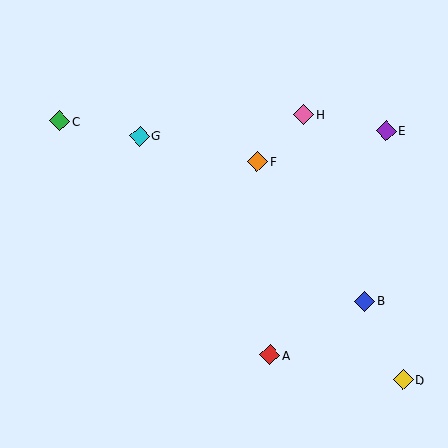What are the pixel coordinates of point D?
Point D is at (403, 380).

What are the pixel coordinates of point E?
Point E is at (386, 130).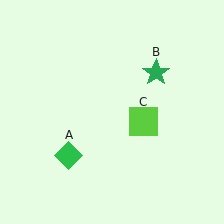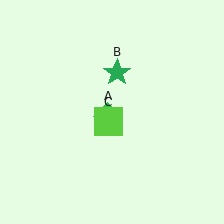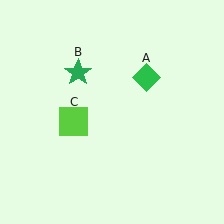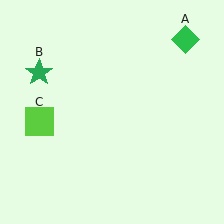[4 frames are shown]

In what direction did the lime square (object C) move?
The lime square (object C) moved left.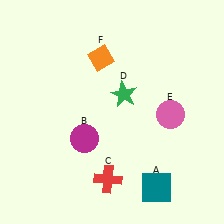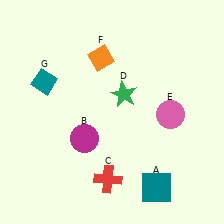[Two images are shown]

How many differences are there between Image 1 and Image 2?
There is 1 difference between the two images.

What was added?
A teal diamond (G) was added in Image 2.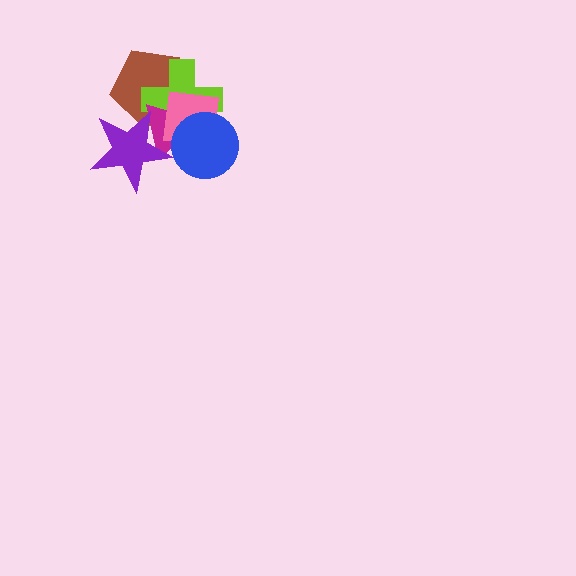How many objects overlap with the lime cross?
5 objects overlap with the lime cross.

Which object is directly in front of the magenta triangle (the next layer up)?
The pink square is directly in front of the magenta triangle.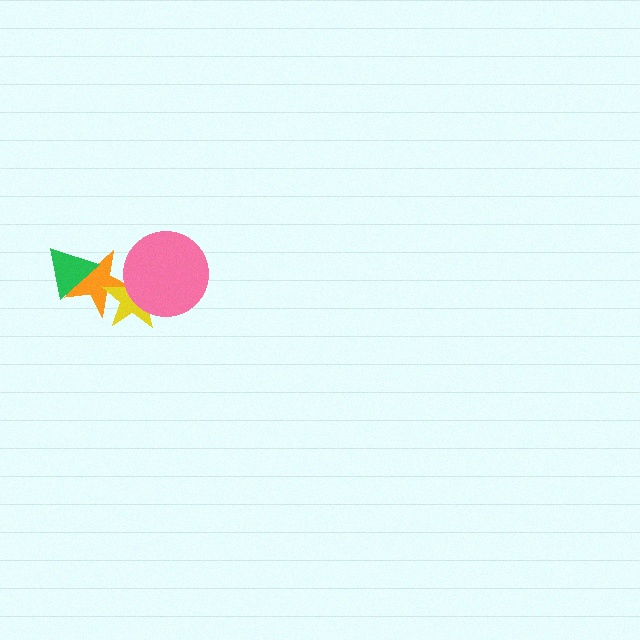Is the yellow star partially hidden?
Yes, it is partially covered by another shape.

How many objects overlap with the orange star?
3 objects overlap with the orange star.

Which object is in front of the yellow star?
The pink circle is in front of the yellow star.